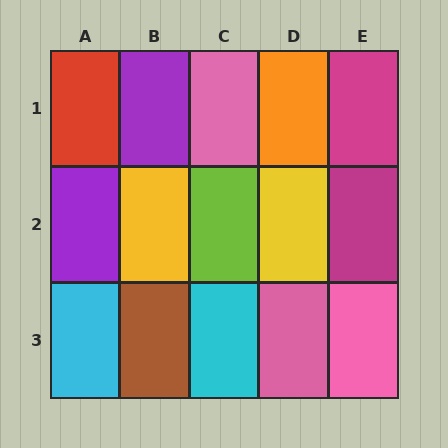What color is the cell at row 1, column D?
Orange.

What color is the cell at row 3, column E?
Pink.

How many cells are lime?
1 cell is lime.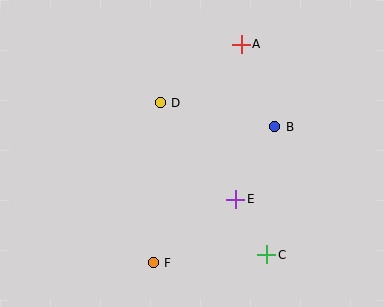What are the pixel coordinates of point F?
Point F is at (153, 263).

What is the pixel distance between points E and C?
The distance between E and C is 64 pixels.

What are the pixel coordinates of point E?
Point E is at (236, 199).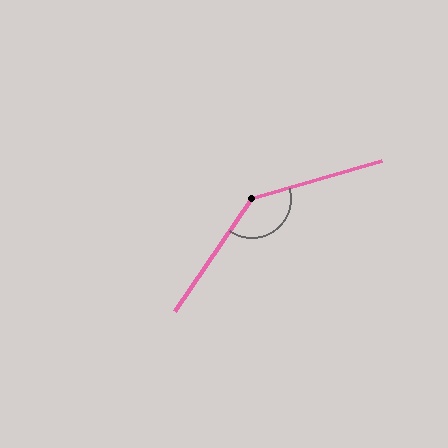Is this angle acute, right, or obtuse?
It is obtuse.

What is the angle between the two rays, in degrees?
Approximately 141 degrees.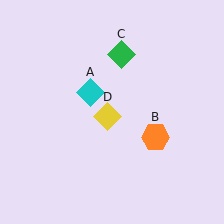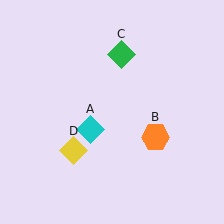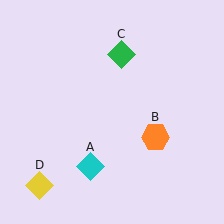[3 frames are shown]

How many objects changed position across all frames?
2 objects changed position: cyan diamond (object A), yellow diamond (object D).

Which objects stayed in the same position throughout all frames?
Orange hexagon (object B) and green diamond (object C) remained stationary.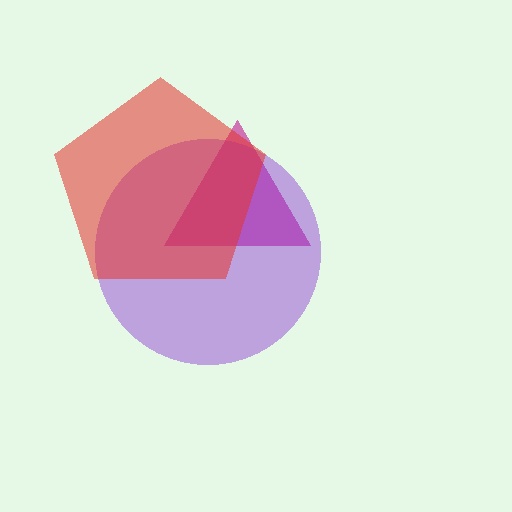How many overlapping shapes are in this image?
There are 3 overlapping shapes in the image.